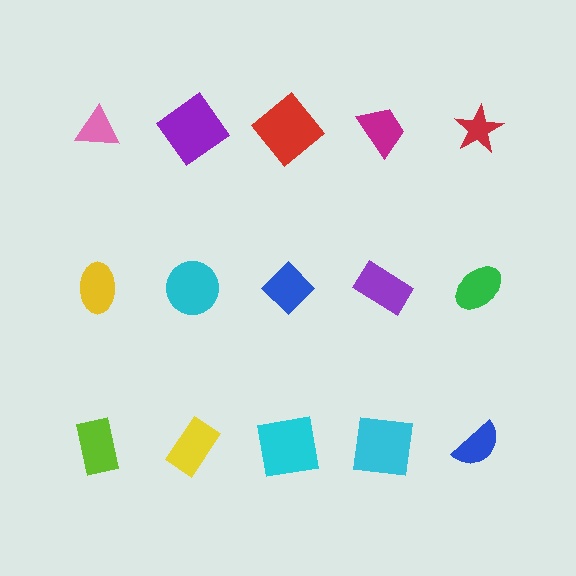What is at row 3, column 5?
A blue semicircle.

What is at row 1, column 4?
A magenta trapezoid.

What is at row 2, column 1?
A yellow ellipse.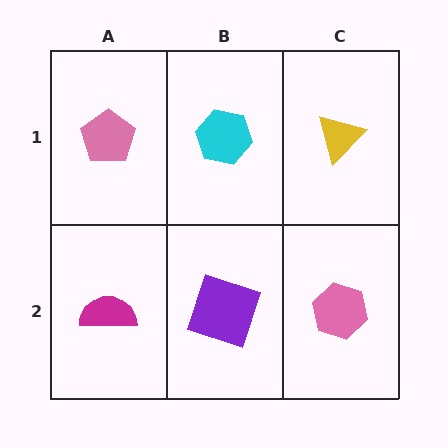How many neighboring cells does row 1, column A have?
2.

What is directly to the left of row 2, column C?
A purple square.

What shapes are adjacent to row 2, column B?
A cyan hexagon (row 1, column B), a magenta semicircle (row 2, column A), a pink hexagon (row 2, column C).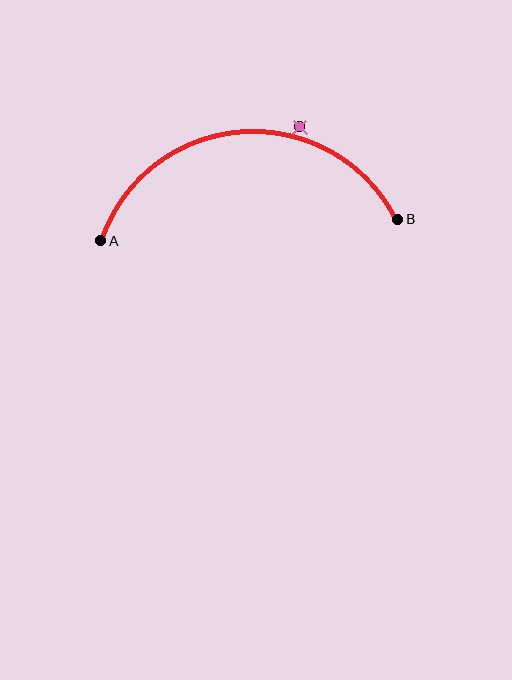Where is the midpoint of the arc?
The arc midpoint is the point on the curve farthest from the straight line joining A and B. It sits above that line.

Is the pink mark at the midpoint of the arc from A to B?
No — the pink mark does not lie on the arc at all. It sits slightly outside the curve.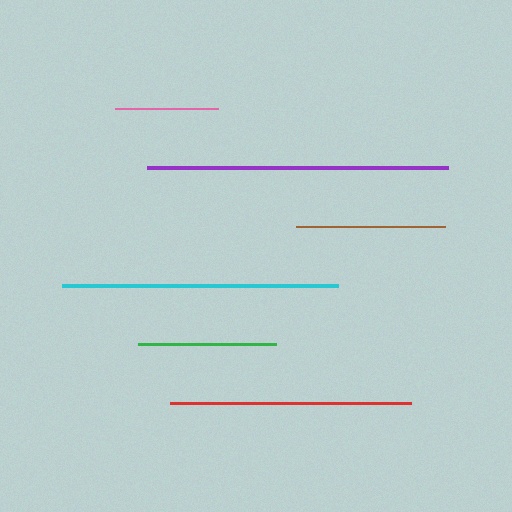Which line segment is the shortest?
The pink line is the shortest at approximately 104 pixels.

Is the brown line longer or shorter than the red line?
The red line is longer than the brown line.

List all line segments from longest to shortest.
From longest to shortest: purple, cyan, red, brown, green, pink.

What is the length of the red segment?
The red segment is approximately 241 pixels long.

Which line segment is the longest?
The purple line is the longest at approximately 300 pixels.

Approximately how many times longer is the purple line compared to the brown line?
The purple line is approximately 2.0 times the length of the brown line.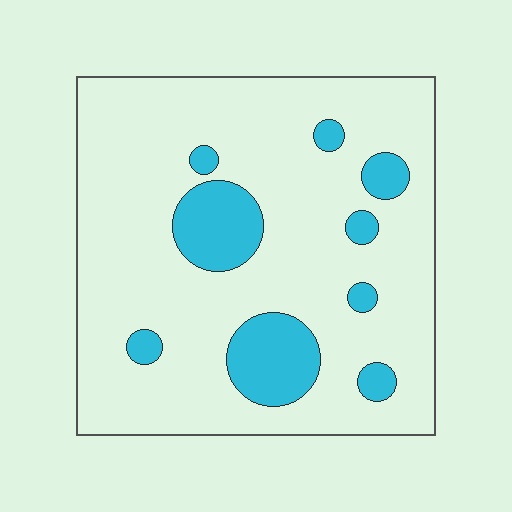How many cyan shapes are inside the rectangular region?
9.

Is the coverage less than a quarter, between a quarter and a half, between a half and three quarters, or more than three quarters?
Less than a quarter.